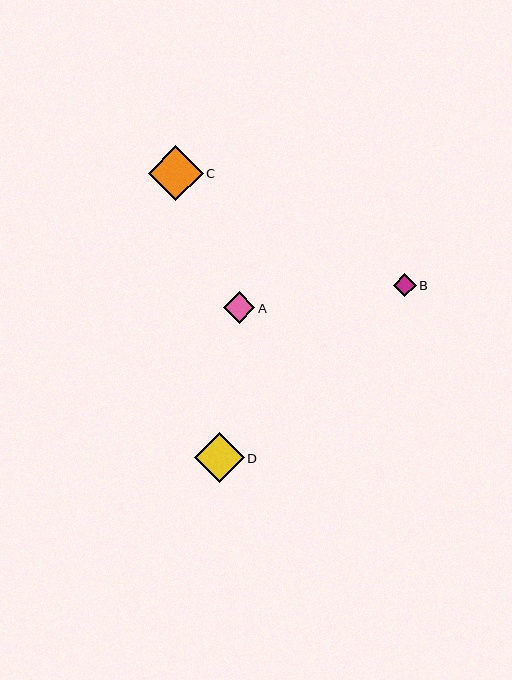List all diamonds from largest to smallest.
From largest to smallest: C, D, A, B.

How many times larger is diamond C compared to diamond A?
Diamond C is approximately 1.7 times the size of diamond A.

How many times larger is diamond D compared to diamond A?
Diamond D is approximately 1.6 times the size of diamond A.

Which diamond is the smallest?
Diamond B is the smallest with a size of approximately 23 pixels.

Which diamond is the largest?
Diamond C is the largest with a size of approximately 55 pixels.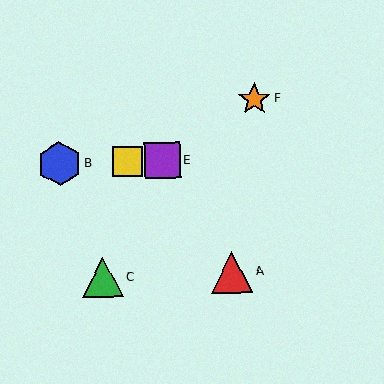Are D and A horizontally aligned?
No, D is at y≈162 and A is at y≈272.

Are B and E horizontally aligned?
Yes, both are at y≈164.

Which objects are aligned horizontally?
Objects B, D, E are aligned horizontally.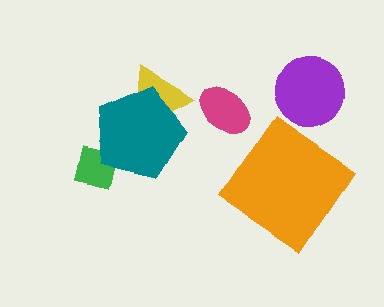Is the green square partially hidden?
Yes, it is partially covered by another shape.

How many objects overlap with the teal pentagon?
2 objects overlap with the teal pentagon.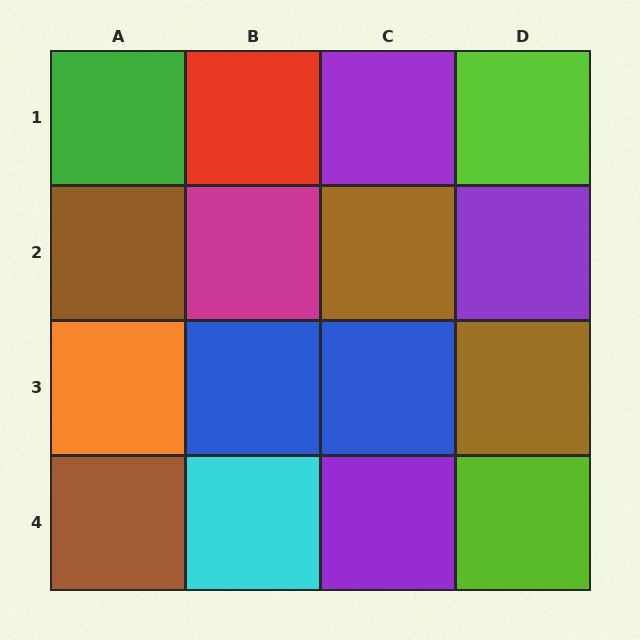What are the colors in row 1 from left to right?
Green, red, purple, lime.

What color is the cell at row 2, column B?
Magenta.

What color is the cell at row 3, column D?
Brown.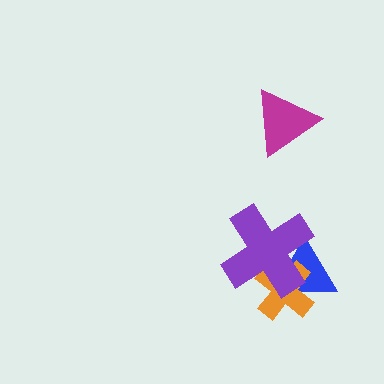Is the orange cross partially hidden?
Yes, it is partially covered by another shape.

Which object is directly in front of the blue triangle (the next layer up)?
The orange cross is directly in front of the blue triangle.